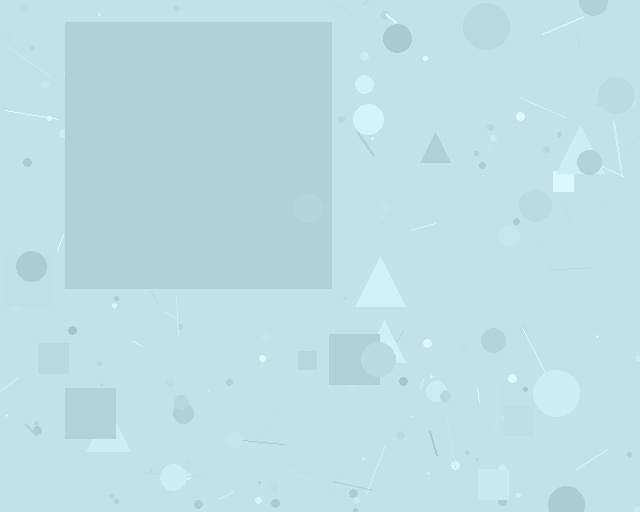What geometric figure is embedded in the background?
A square is embedded in the background.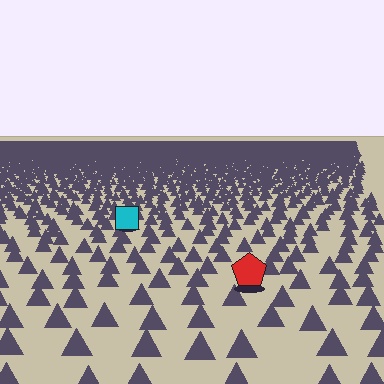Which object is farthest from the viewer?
The cyan square is farthest from the viewer. It appears smaller and the ground texture around it is denser.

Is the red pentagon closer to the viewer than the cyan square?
Yes. The red pentagon is closer — you can tell from the texture gradient: the ground texture is coarser near it.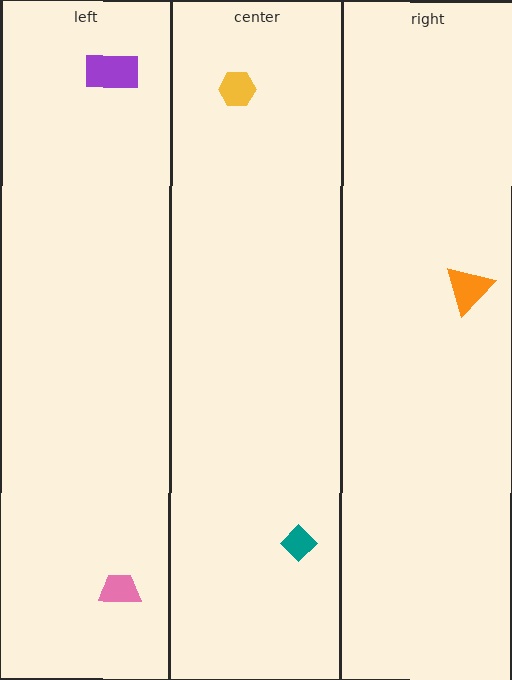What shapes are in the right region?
The orange triangle.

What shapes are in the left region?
The purple rectangle, the pink trapezoid.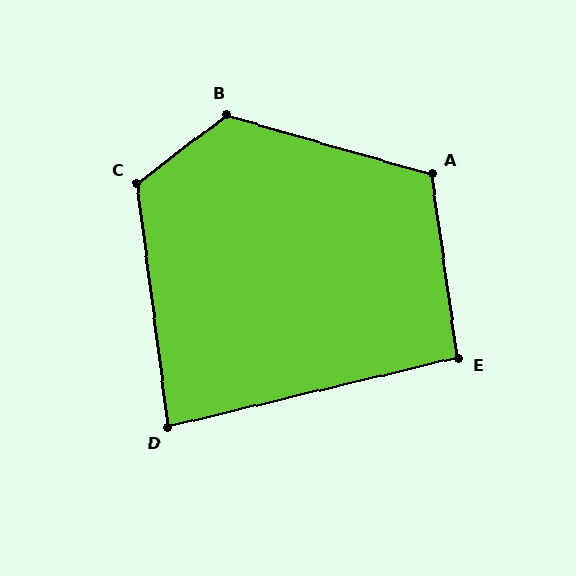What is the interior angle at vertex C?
Approximately 120 degrees (obtuse).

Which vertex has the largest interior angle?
B, at approximately 126 degrees.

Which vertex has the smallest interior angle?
D, at approximately 84 degrees.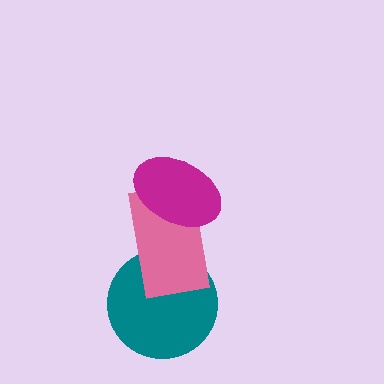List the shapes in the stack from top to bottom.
From top to bottom: the magenta ellipse, the pink rectangle, the teal circle.